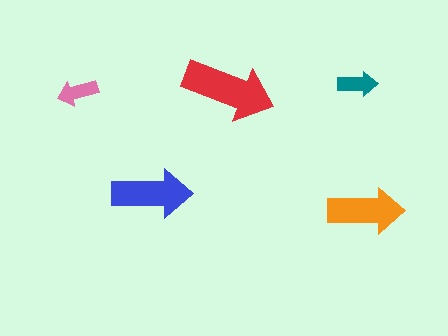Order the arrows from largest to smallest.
the red one, the blue one, the orange one, the pink one, the teal one.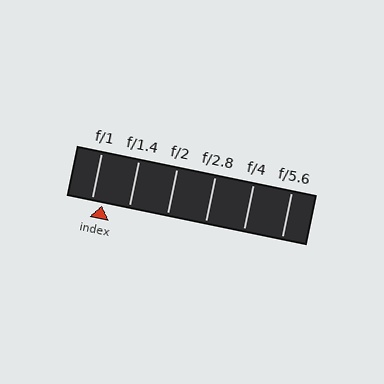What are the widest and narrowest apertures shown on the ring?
The widest aperture shown is f/1 and the narrowest is f/5.6.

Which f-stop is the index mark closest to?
The index mark is closest to f/1.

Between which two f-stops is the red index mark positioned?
The index mark is between f/1 and f/1.4.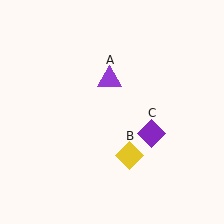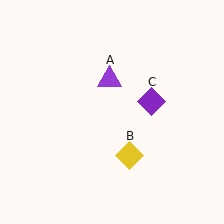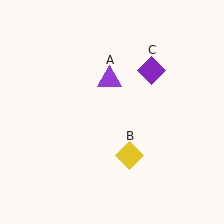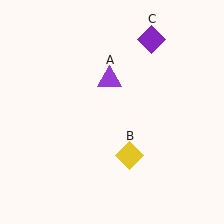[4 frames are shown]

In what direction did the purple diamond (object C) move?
The purple diamond (object C) moved up.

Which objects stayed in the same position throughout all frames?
Purple triangle (object A) and yellow diamond (object B) remained stationary.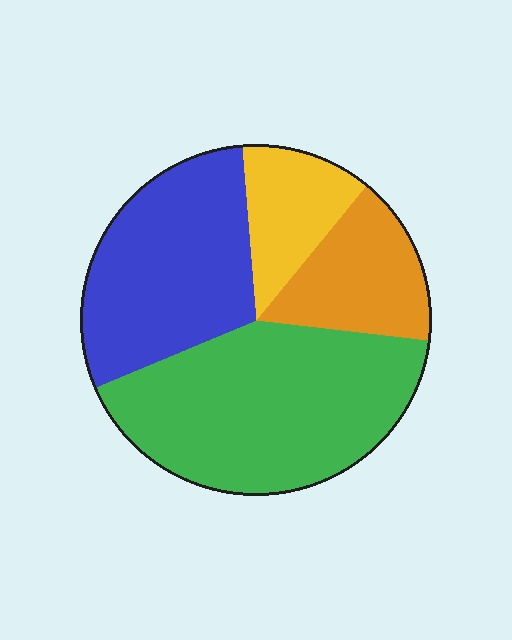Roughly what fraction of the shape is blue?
Blue covers roughly 30% of the shape.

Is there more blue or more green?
Green.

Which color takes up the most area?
Green, at roughly 40%.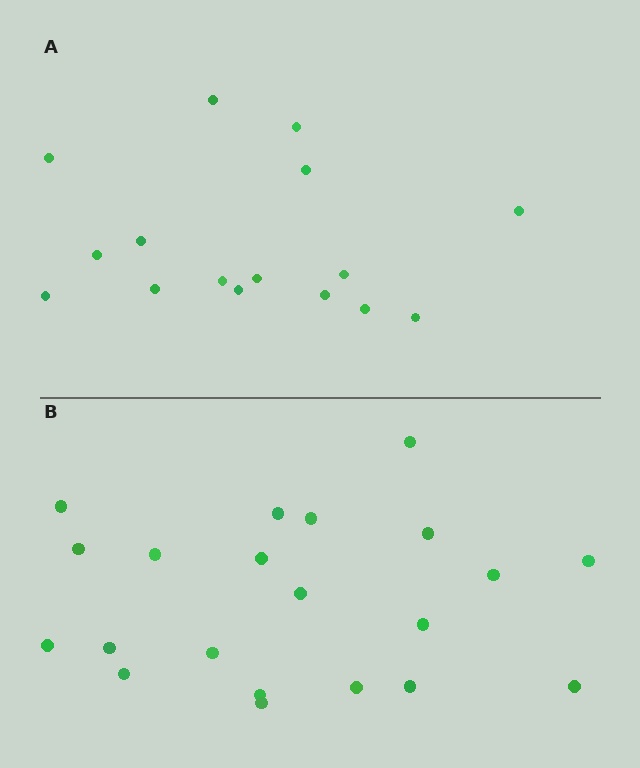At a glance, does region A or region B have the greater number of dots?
Region B (the bottom region) has more dots.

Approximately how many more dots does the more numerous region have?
Region B has about 5 more dots than region A.